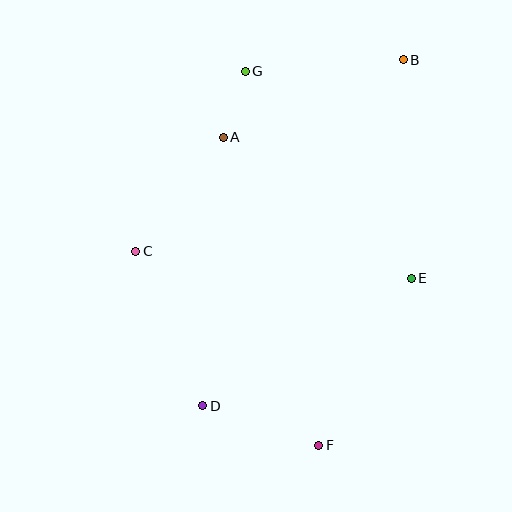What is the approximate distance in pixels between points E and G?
The distance between E and G is approximately 265 pixels.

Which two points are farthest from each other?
Points B and D are farthest from each other.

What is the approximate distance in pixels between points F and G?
The distance between F and G is approximately 381 pixels.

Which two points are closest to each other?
Points A and G are closest to each other.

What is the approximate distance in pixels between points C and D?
The distance between C and D is approximately 168 pixels.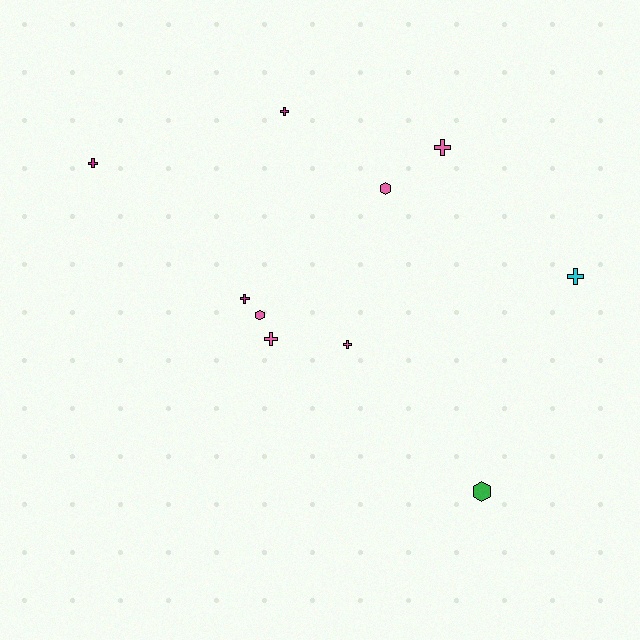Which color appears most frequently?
Pink, with 5 objects.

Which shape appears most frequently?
Cross, with 7 objects.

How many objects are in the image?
There are 10 objects.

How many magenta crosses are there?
There are 3 magenta crosses.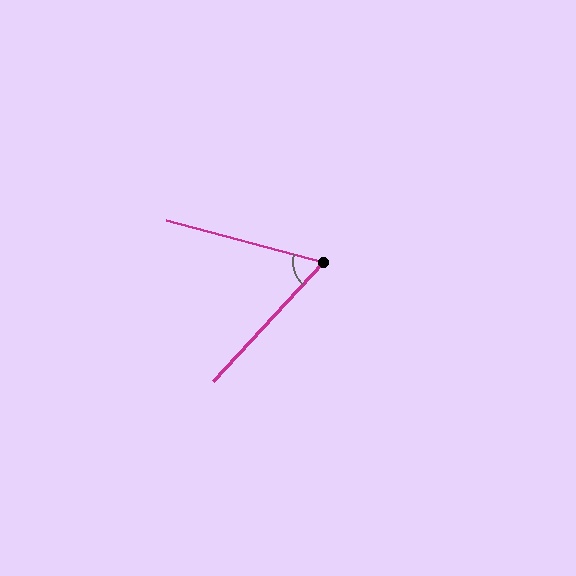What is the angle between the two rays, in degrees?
Approximately 62 degrees.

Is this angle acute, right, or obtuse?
It is acute.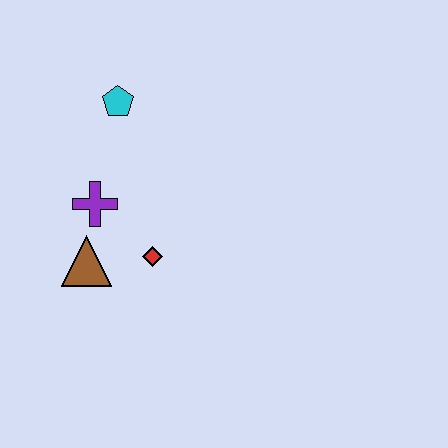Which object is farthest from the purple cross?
The cyan pentagon is farthest from the purple cross.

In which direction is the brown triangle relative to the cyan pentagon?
The brown triangle is below the cyan pentagon.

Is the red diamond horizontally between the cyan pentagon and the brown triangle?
No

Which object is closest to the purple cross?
The brown triangle is closest to the purple cross.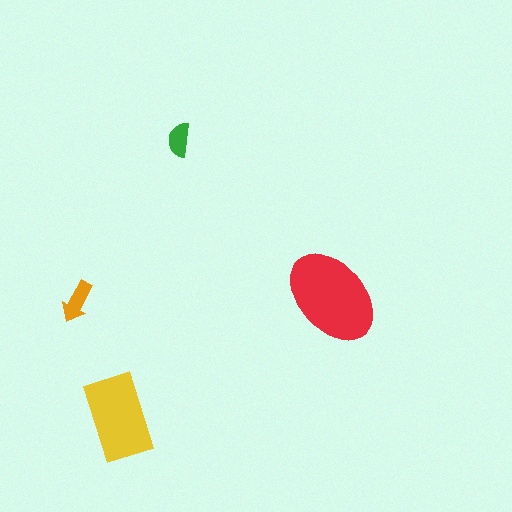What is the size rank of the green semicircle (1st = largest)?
4th.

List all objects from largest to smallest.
The red ellipse, the yellow rectangle, the orange arrow, the green semicircle.